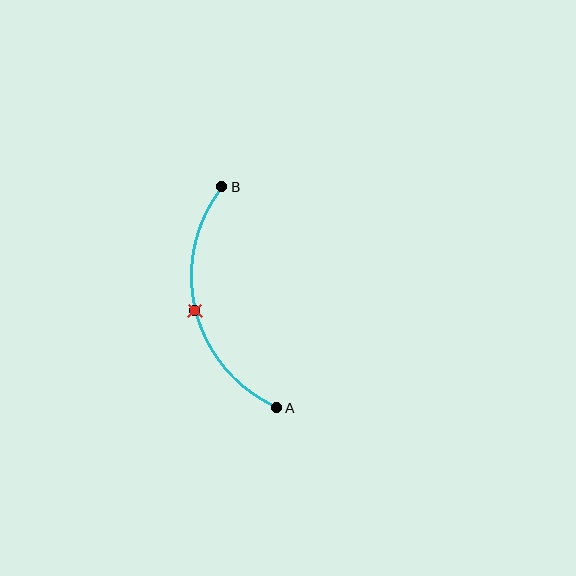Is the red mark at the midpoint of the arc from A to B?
Yes. The red mark lies on the arc at equal arc-length from both A and B — it is the arc midpoint.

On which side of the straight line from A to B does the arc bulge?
The arc bulges to the left of the straight line connecting A and B.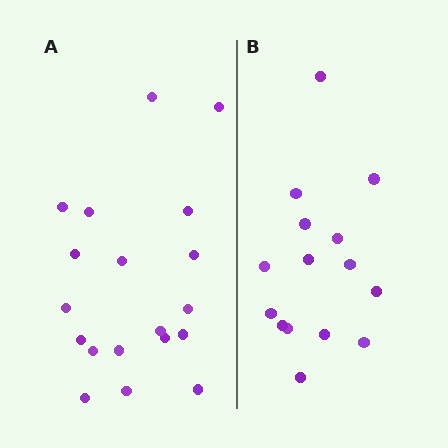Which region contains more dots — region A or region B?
Region A (the left region) has more dots.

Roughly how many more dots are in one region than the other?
Region A has about 4 more dots than region B.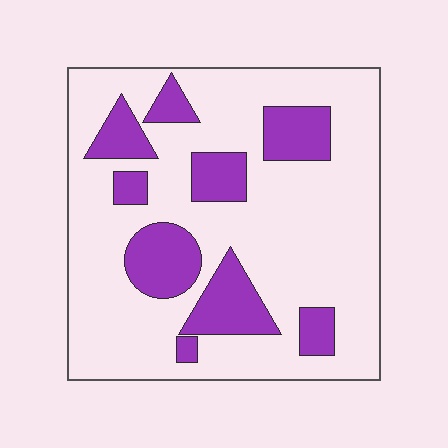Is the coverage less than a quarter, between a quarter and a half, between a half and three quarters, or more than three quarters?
Less than a quarter.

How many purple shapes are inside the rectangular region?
9.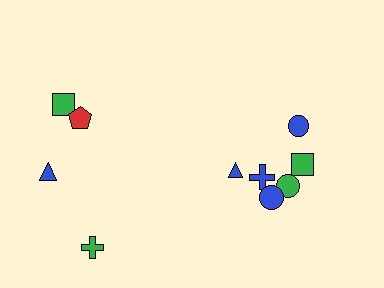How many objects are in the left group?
There are 4 objects.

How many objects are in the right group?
There are 6 objects.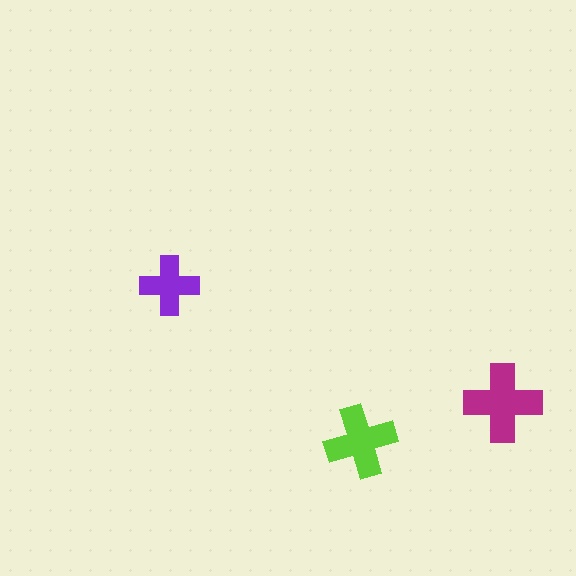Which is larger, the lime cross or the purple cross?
The lime one.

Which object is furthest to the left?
The purple cross is leftmost.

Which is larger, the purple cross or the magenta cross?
The magenta one.